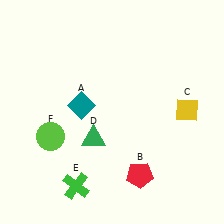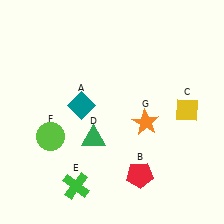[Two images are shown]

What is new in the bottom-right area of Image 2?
An orange star (G) was added in the bottom-right area of Image 2.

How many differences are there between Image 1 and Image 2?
There is 1 difference between the two images.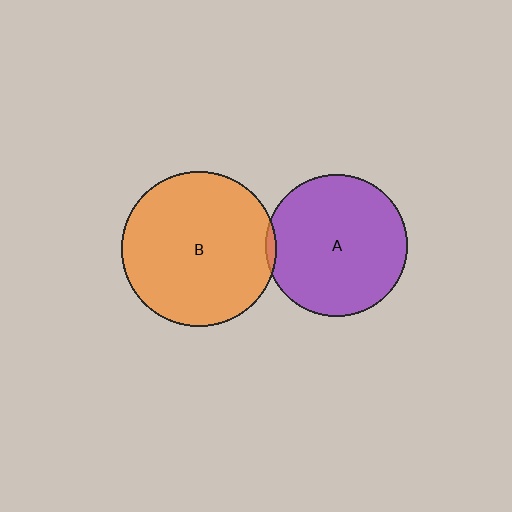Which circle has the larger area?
Circle B (orange).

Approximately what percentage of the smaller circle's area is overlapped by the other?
Approximately 5%.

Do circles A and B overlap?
Yes.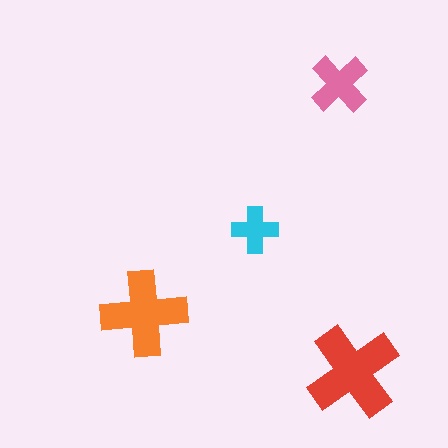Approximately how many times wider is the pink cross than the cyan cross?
About 1.5 times wider.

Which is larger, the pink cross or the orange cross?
The orange one.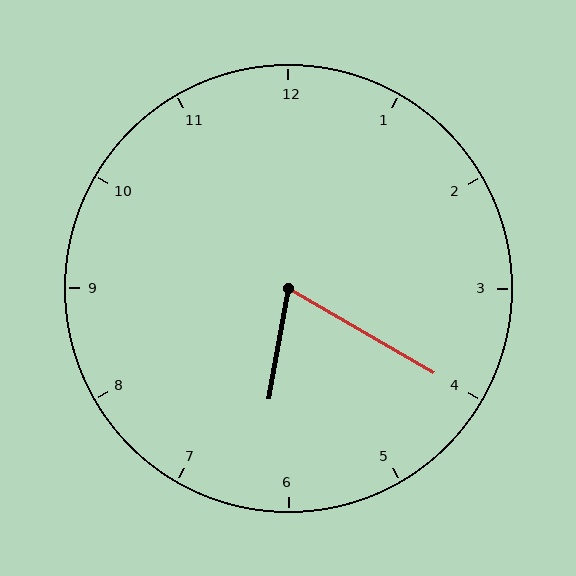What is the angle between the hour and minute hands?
Approximately 70 degrees.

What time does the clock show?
6:20.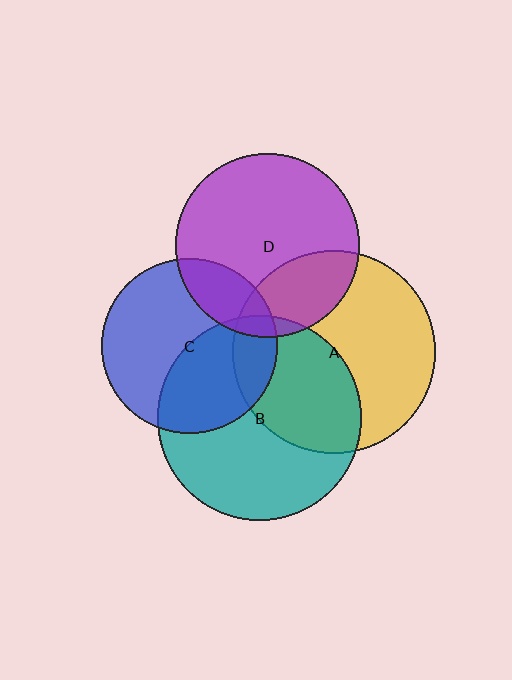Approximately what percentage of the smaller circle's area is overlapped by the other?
Approximately 25%.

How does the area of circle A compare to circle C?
Approximately 1.3 times.